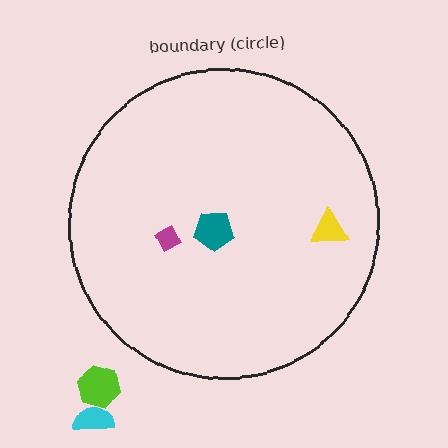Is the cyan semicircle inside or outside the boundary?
Outside.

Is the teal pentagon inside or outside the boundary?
Inside.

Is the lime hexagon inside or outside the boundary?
Outside.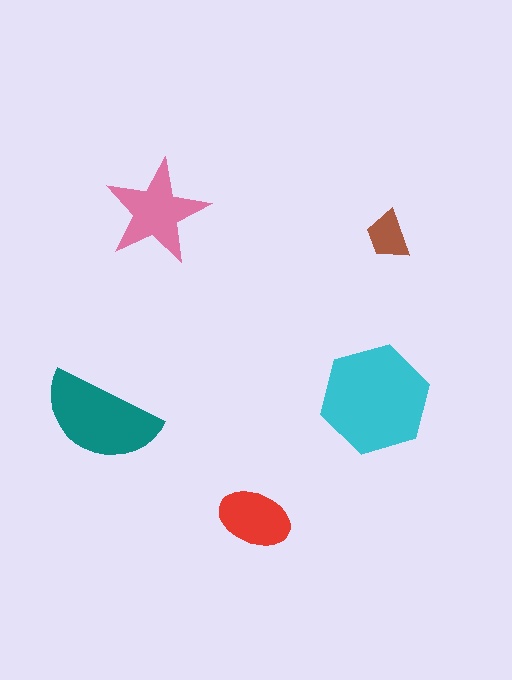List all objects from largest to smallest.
The cyan hexagon, the teal semicircle, the pink star, the red ellipse, the brown trapezoid.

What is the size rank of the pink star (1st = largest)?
3rd.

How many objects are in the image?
There are 5 objects in the image.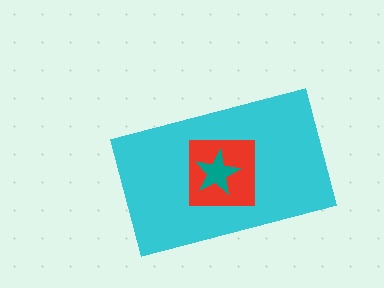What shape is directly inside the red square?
The teal star.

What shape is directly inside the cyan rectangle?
The red square.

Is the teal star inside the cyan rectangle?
Yes.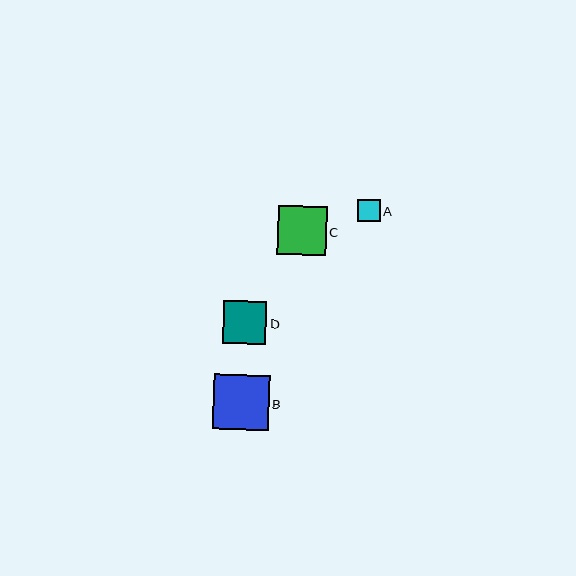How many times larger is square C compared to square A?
Square C is approximately 2.2 times the size of square A.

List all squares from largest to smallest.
From largest to smallest: B, C, D, A.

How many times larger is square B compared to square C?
Square B is approximately 1.1 times the size of square C.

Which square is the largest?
Square B is the largest with a size of approximately 55 pixels.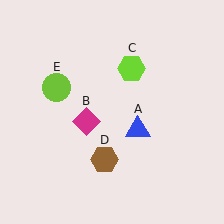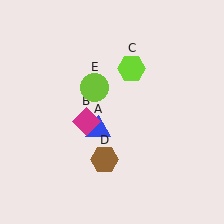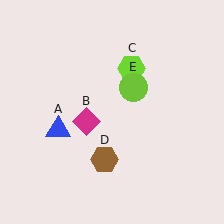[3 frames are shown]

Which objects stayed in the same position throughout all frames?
Magenta diamond (object B) and lime hexagon (object C) and brown hexagon (object D) remained stationary.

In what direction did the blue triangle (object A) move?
The blue triangle (object A) moved left.